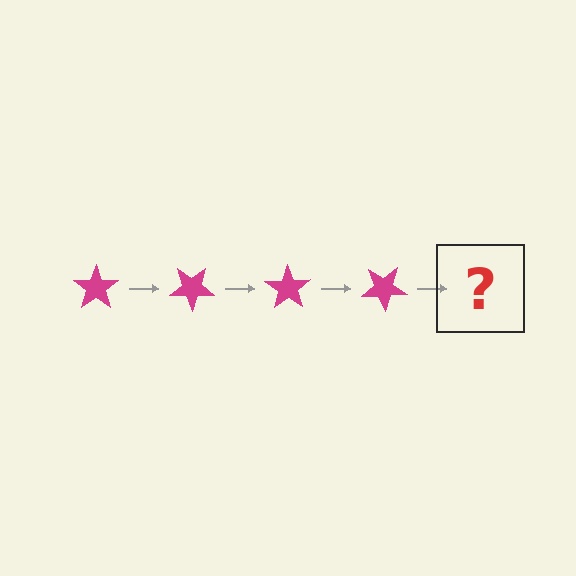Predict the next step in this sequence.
The next step is a magenta star rotated 140 degrees.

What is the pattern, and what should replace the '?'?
The pattern is that the star rotates 35 degrees each step. The '?' should be a magenta star rotated 140 degrees.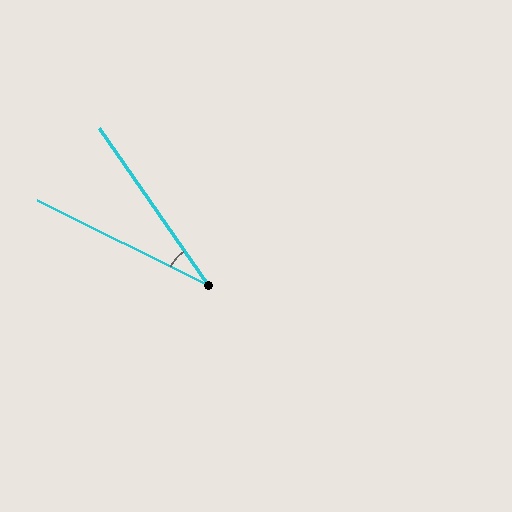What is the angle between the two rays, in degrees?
Approximately 29 degrees.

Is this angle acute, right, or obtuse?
It is acute.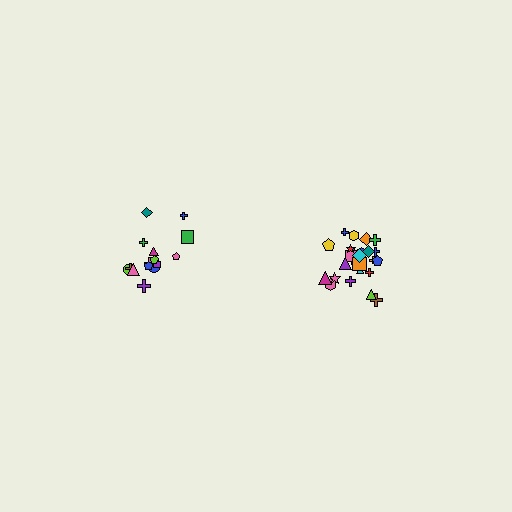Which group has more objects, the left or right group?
The right group.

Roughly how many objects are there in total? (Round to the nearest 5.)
Roughly 40 objects in total.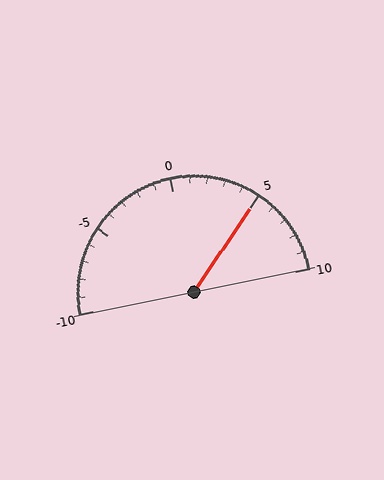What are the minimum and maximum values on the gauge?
The gauge ranges from -10 to 10.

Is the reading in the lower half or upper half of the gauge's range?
The reading is in the upper half of the range (-10 to 10).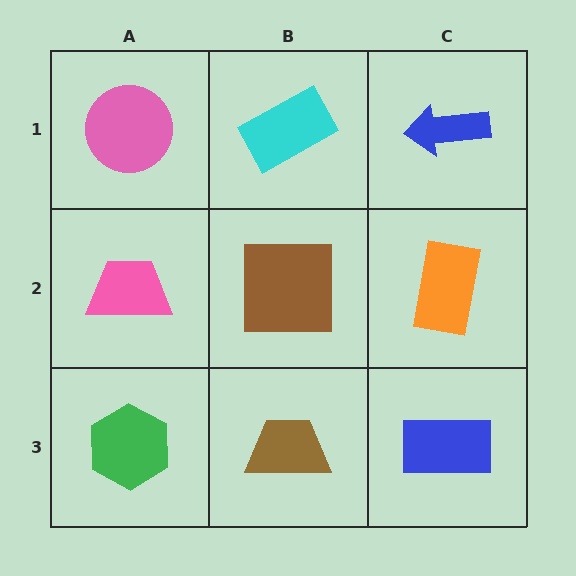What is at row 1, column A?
A pink circle.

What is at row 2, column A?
A pink trapezoid.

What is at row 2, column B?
A brown square.